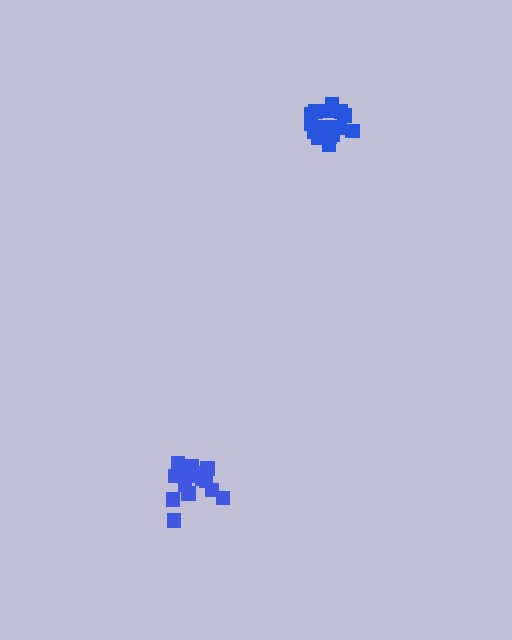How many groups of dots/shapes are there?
There are 2 groups.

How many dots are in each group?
Group 1: 15 dots, Group 2: 14 dots (29 total).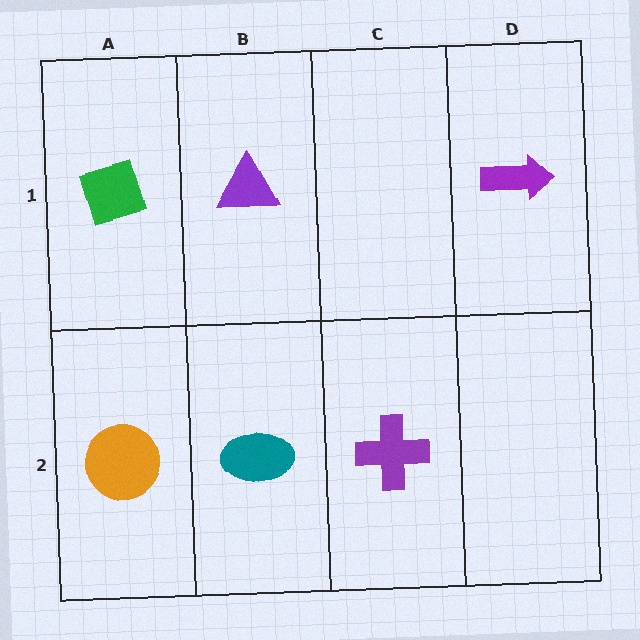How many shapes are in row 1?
3 shapes.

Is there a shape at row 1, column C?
No, that cell is empty.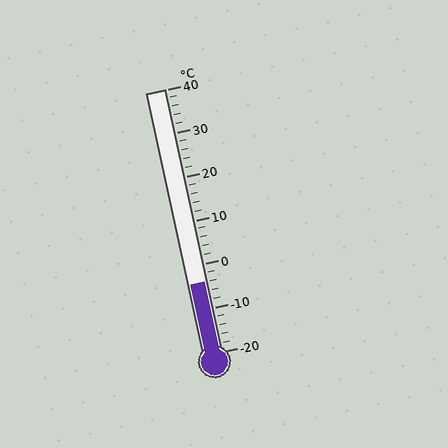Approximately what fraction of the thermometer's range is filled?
The thermometer is filled to approximately 25% of its range.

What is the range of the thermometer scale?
The thermometer scale ranges from -20°C to 40°C.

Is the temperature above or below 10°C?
The temperature is below 10°C.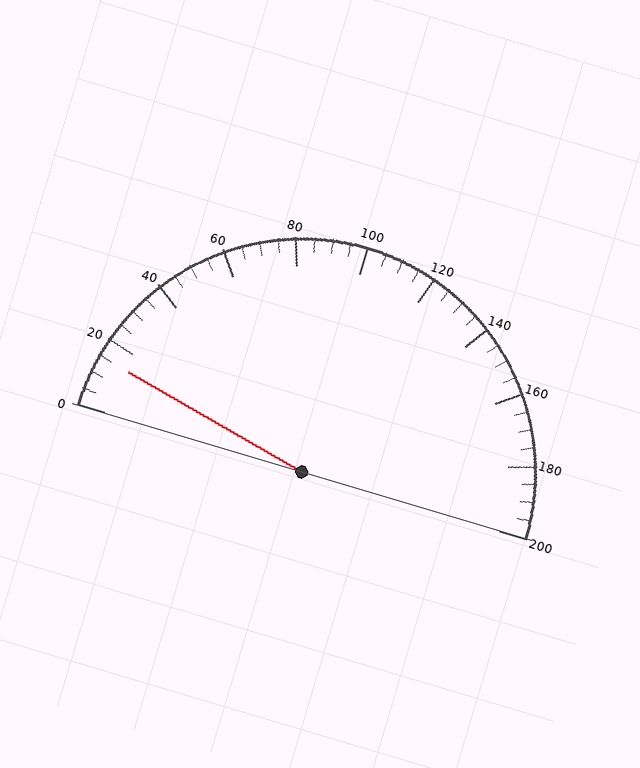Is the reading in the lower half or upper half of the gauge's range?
The reading is in the lower half of the range (0 to 200).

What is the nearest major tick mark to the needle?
The nearest major tick mark is 20.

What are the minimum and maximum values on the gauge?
The gauge ranges from 0 to 200.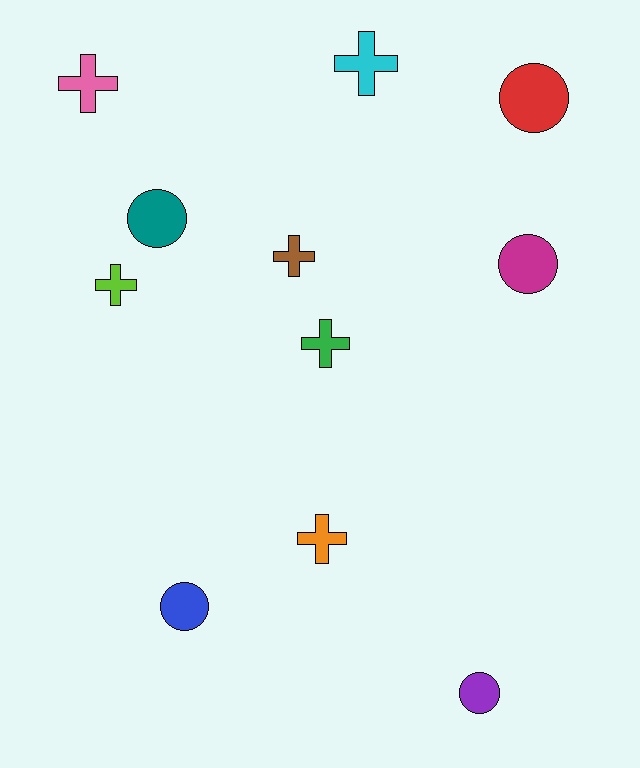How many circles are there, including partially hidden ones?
There are 5 circles.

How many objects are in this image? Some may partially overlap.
There are 11 objects.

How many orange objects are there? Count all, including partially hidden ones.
There is 1 orange object.